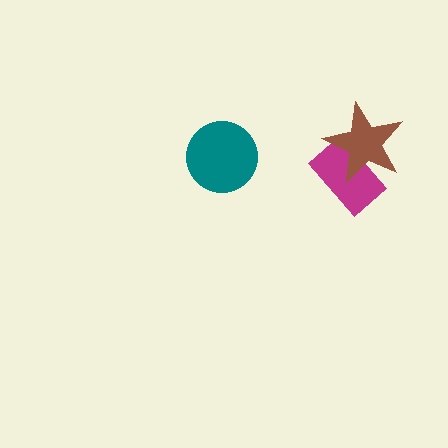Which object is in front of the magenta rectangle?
The brown star is in front of the magenta rectangle.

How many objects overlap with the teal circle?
0 objects overlap with the teal circle.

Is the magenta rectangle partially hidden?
Yes, it is partially covered by another shape.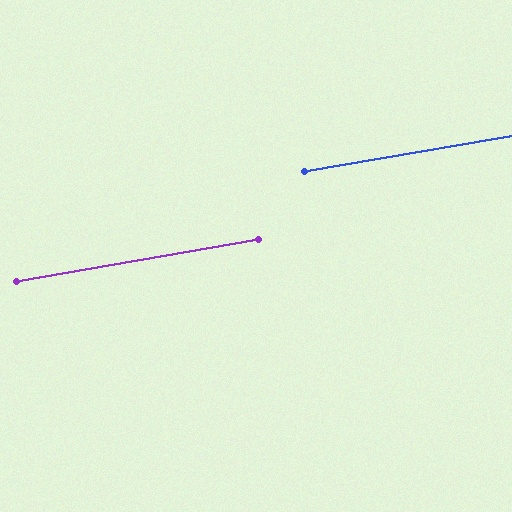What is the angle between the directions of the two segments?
Approximately 0 degrees.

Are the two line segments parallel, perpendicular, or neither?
Parallel — their directions differ by only 0.2°.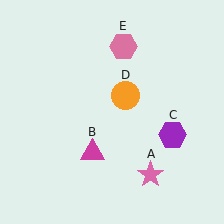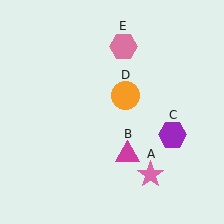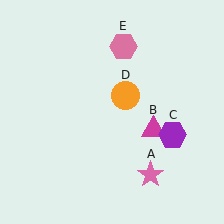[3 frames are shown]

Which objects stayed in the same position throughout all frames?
Pink star (object A) and purple hexagon (object C) and orange circle (object D) and pink hexagon (object E) remained stationary.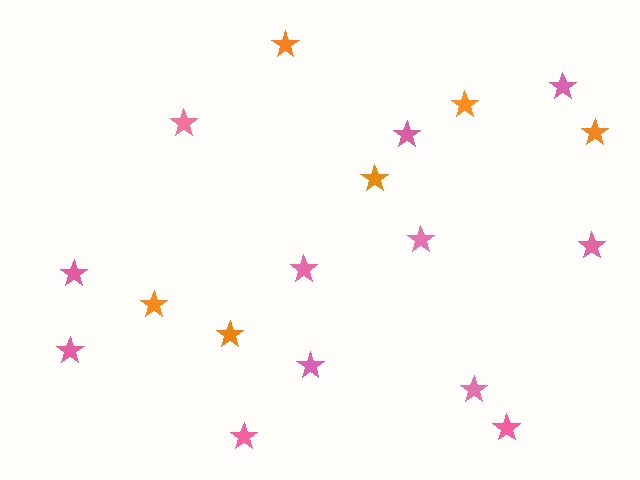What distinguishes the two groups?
There are 2 groups: one group of pink stars (12) and one group of orange stars (6).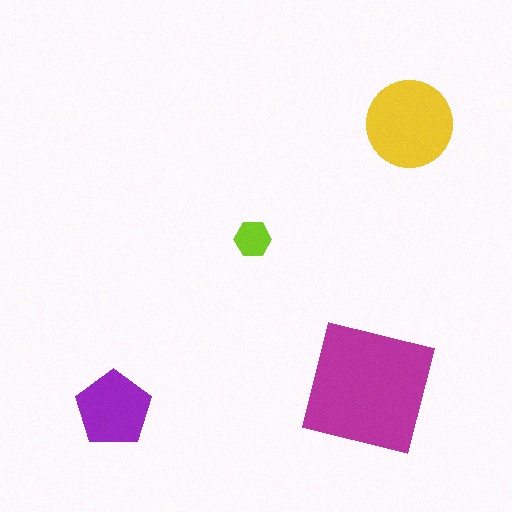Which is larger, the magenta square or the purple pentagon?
The magenta square.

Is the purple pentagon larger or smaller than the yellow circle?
Smaller.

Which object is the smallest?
The lime hexagon.